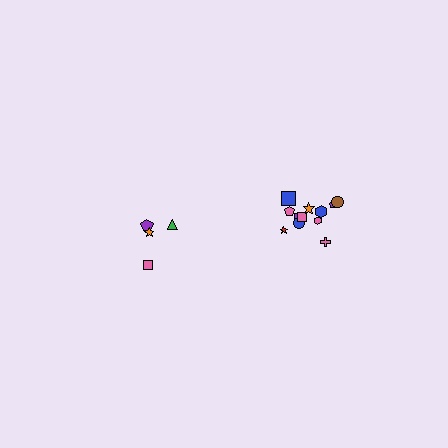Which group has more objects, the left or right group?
The right group.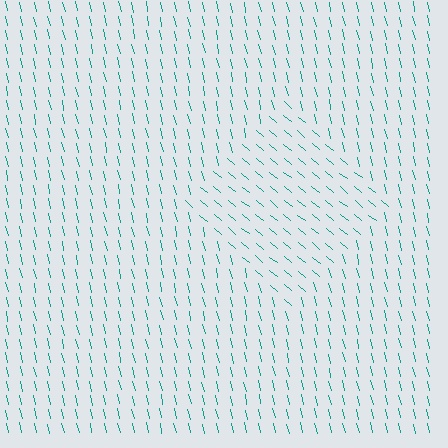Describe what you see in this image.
The image is filled with small teal line segments. A diamond region in the image has lines oriented differently from the surrounding lines, creating a visible texture boundary.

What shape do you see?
I see a diamond.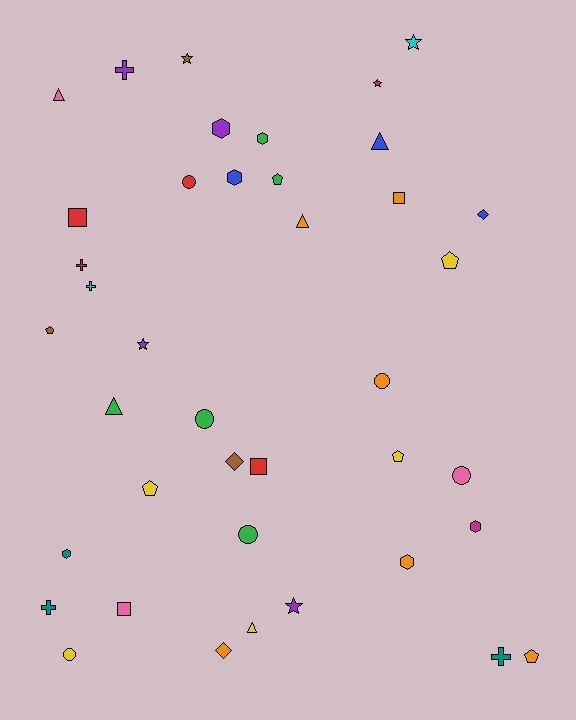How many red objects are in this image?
There are 5 red objects.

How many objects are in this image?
There are 40 objects.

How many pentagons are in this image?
There are 6 pentagons.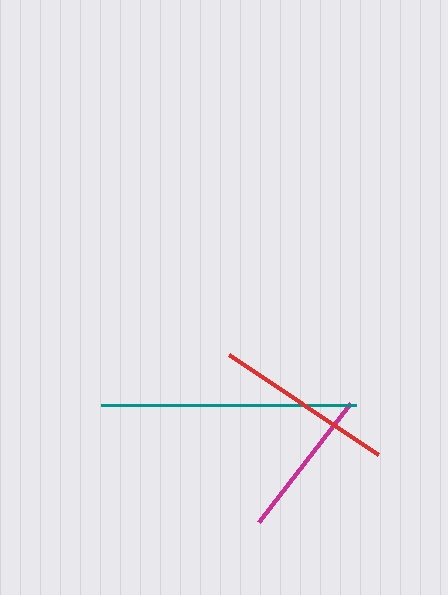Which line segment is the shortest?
The magenta line is the shortest at approximately 150 pixels.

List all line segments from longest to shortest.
From longest to shortest: teal, red, magenta.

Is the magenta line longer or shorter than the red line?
The red line is longer than the magenta line.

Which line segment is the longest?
The teal line is the longest at approximately 255 pixels.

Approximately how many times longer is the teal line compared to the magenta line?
The teal line is approximately 1.7 times the length of the magenta line.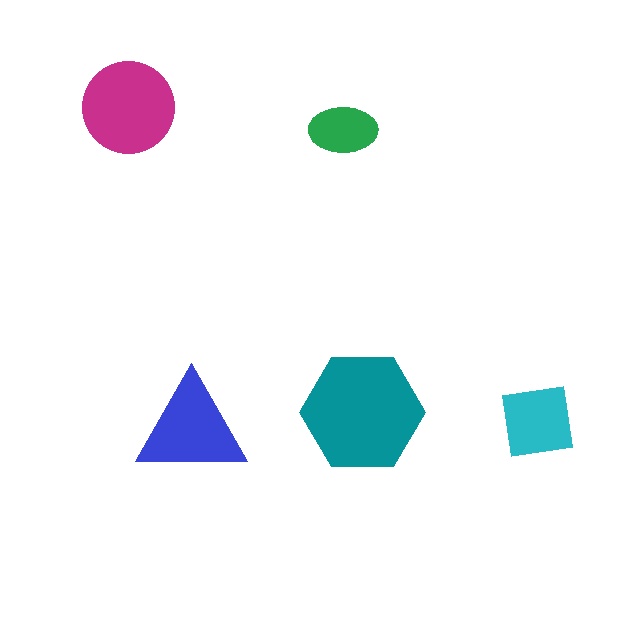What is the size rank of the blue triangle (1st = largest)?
3rd.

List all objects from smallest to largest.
The green ellipse, the cyan square, the blue triangle, the magenta circle, the teal hexagon.